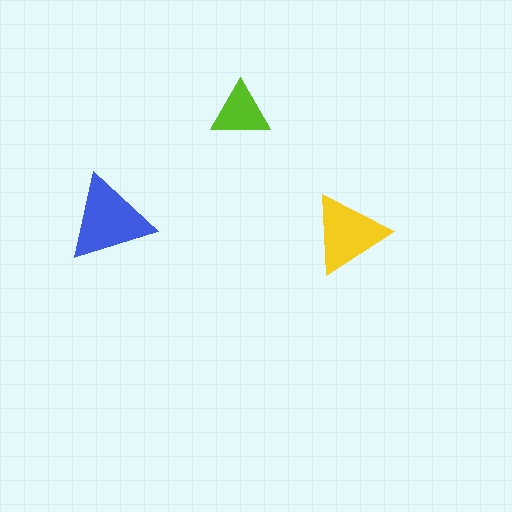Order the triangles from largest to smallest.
the blue one, the yellow one, the lime one.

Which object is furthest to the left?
The blue triangle is leftmost.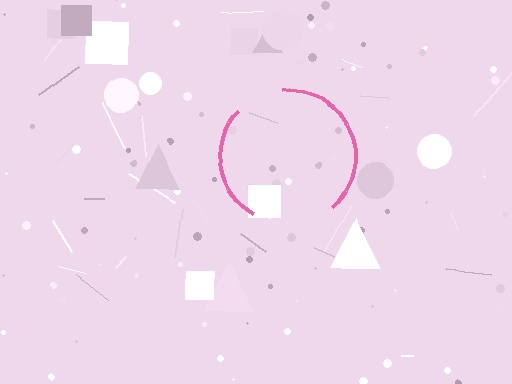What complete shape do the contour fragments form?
The contour fragments form a circle.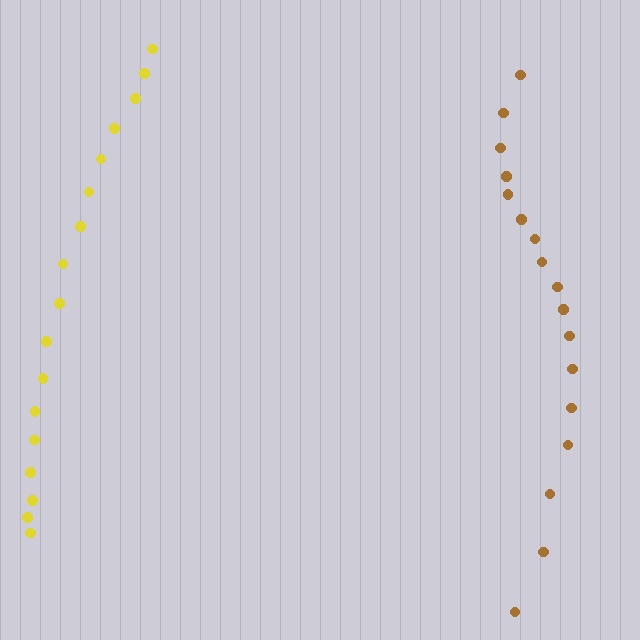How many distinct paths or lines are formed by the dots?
There are 2 distinct paths.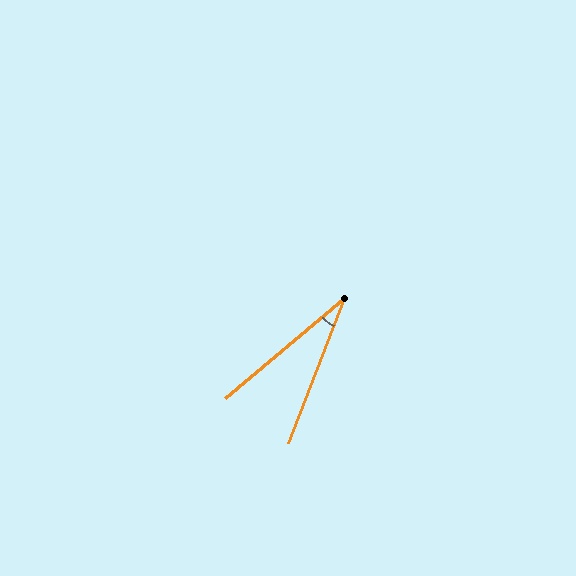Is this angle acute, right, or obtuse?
It is acute.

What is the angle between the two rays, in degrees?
Approximately 29 degrees.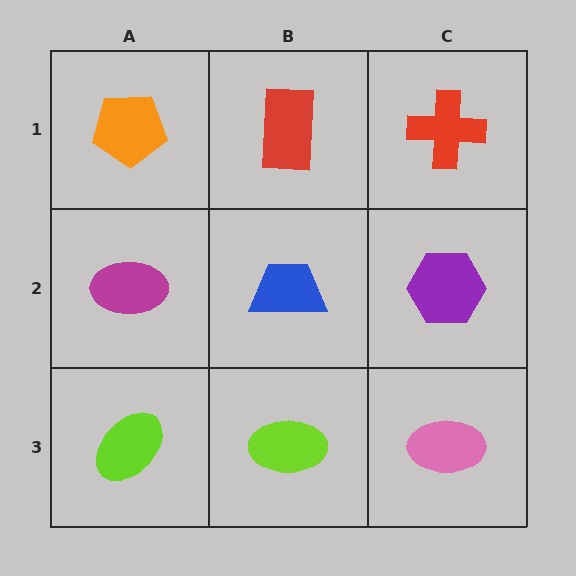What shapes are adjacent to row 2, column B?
A red rectangle (row 1, column B), a lime ellipse (row 3, column B), a magenta ellipse (row 2, column A), a purple hexagon (row 2, column C).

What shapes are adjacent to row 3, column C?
A purple hexagon (row 2, column C), a lime ellipse (row 3, column B).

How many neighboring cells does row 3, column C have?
2.